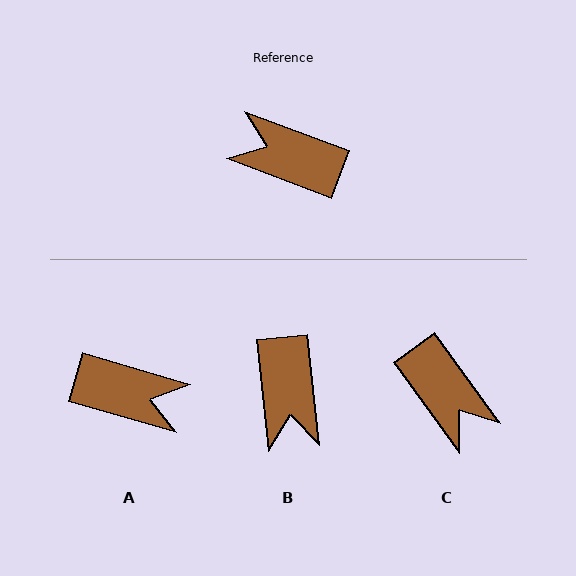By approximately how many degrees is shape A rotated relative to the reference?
Approximately 176 degrees clockwise.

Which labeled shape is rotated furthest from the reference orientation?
A, about 176 degrees away.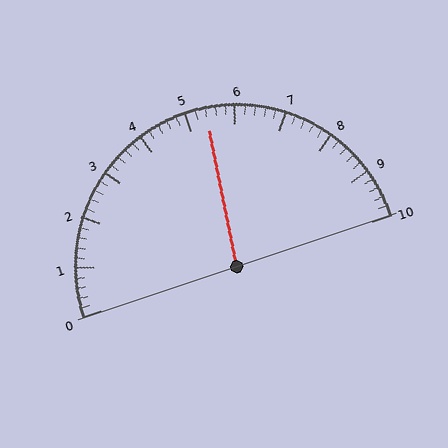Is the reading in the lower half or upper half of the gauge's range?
The reading is in the upper half of the range (0 to 10).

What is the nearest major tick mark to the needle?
The nearest major tick mark is 5.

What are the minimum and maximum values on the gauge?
The gauge ranges from 0 to 10.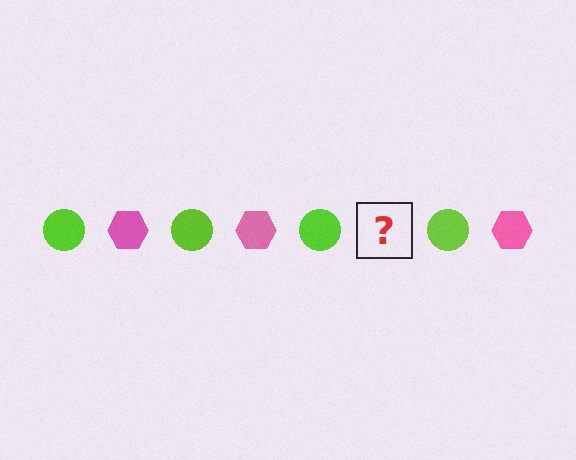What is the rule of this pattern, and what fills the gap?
The rule is that the pattern alternates between lime circle and pink hexagon. The gap should be filled with a pink hexagon.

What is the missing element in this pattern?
The missing element is a pink hexagon.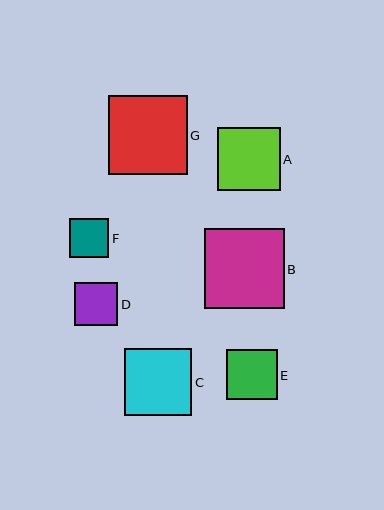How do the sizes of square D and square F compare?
Square D and square F are approximately the same size.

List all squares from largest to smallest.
From largest to smallest: B, G, C, A, E, D, F.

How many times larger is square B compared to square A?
Square B is approximately 1.3 times the size of square A.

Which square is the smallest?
Square F is the smallest with a size of approximately 39 pixels.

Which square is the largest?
Square B is the largest with a size of approximately 80 pixels.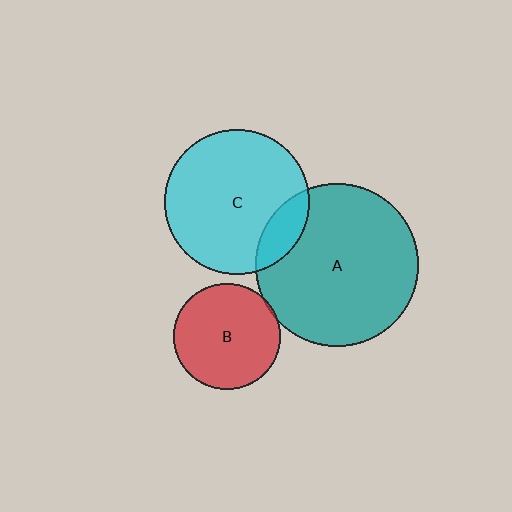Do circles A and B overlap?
Yes.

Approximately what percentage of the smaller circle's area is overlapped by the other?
Approximately 5%.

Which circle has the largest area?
Circle A (teal).